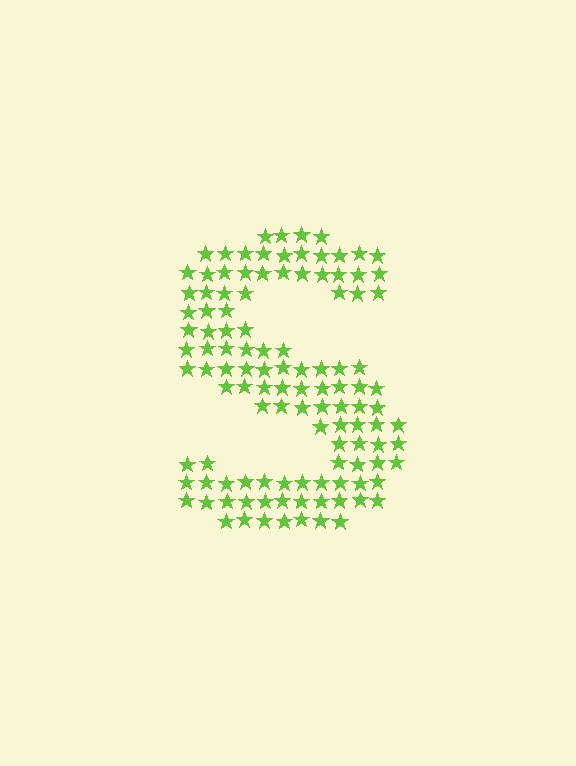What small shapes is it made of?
It is made of small stars.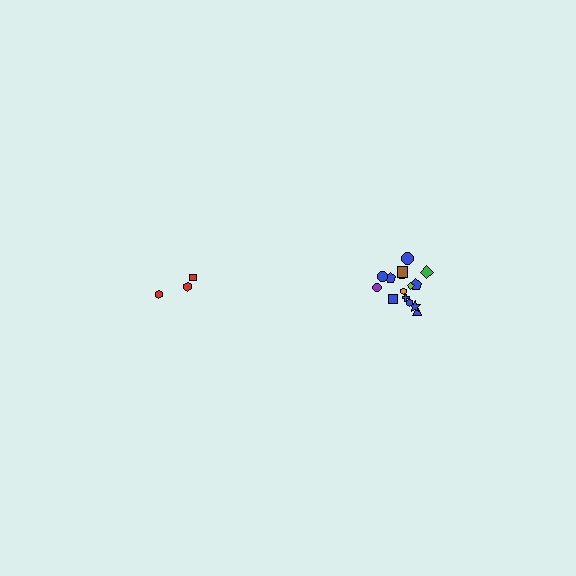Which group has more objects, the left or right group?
The right group.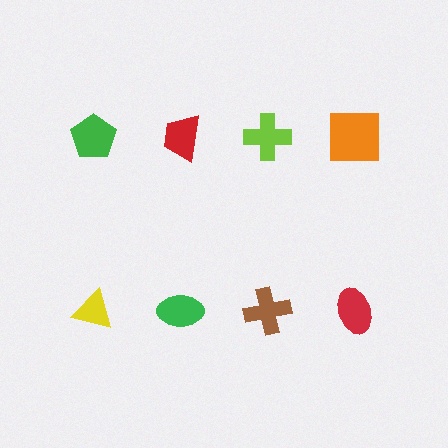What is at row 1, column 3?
A lime cross.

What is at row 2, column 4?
A red ellipse.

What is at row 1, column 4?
An orange square.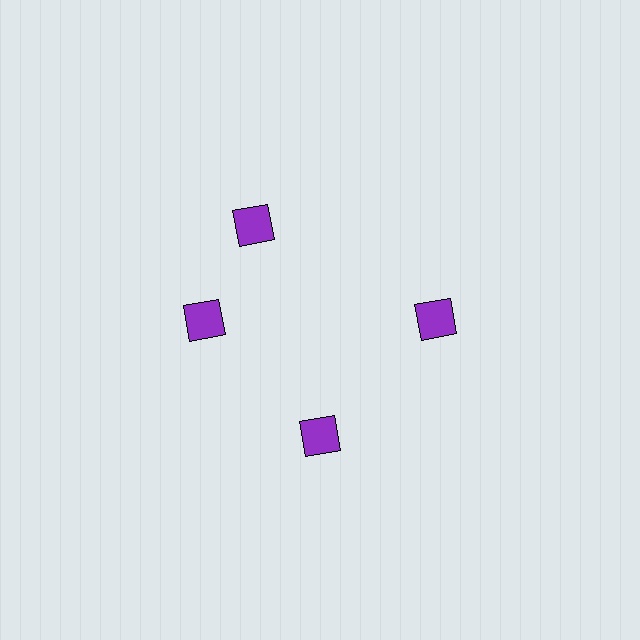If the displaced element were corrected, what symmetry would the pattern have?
It would have 4-fold rotational symmetry — the pattern would map onto itself every 90 degrees.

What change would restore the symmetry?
The symmetry would be restored by rotating it back into even spacing with its neighbors so that all 4 squares sit at equal angles and equal distance from the center.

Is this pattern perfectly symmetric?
No. The 4 purple squares are arranged in a ring, but one element near the 12 o'clock position is rotated out of alignment along the ring, breaking the 4-fold rotational symmetry.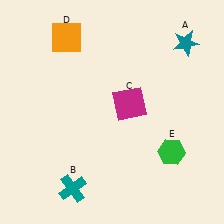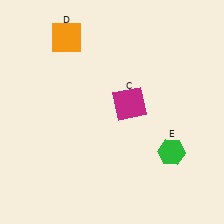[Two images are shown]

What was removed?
The teal cross (B), the teal star (A) were removed in Image 2.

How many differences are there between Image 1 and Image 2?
There are 2 differences between the two images.